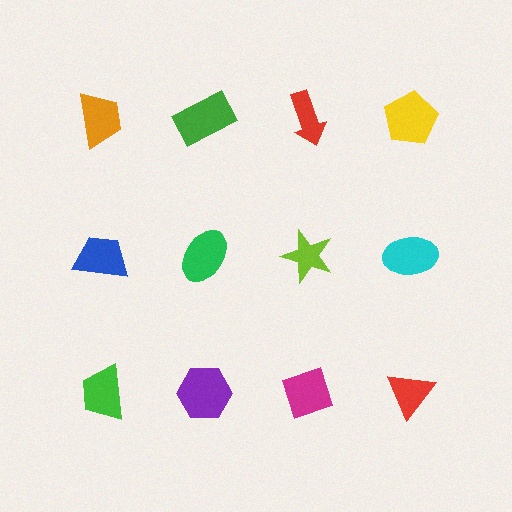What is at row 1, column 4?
A yellow pentagon.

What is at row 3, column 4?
A red triangle.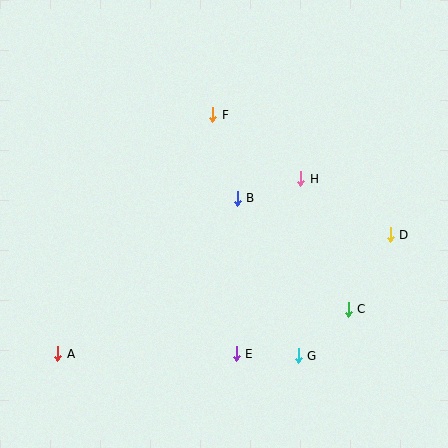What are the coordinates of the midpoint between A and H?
The midpoint between A and H is at (179, 266).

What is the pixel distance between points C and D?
The distance between C and D is 85 pixels.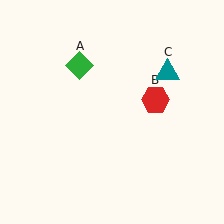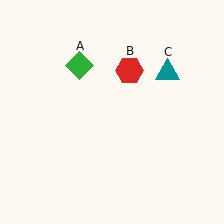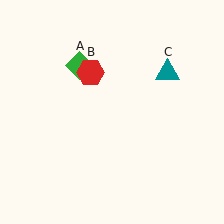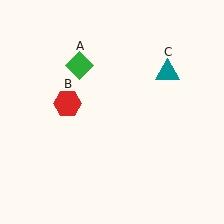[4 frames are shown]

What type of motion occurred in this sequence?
The red hexagon (object B) rotated counterclockwise around the center of the scene.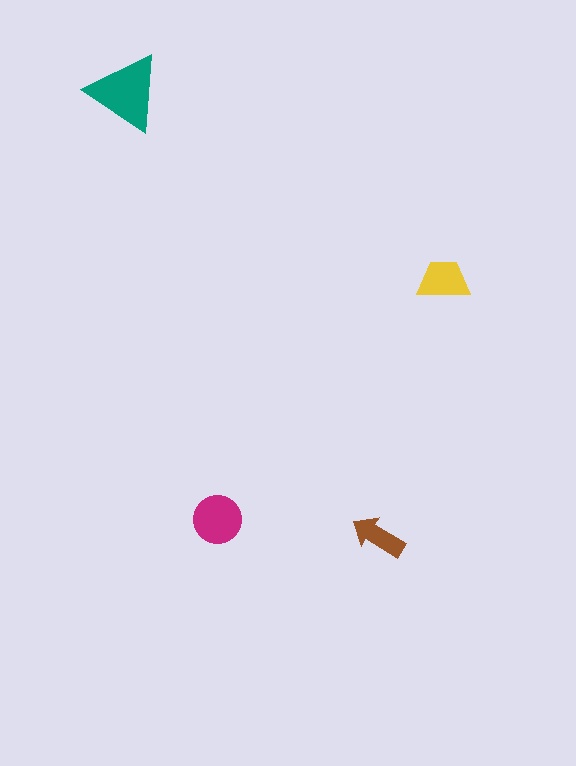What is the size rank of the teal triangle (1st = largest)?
1st.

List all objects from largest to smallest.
The teal triangle, the magenta circle, the yellow trapezoid, the brown arrow.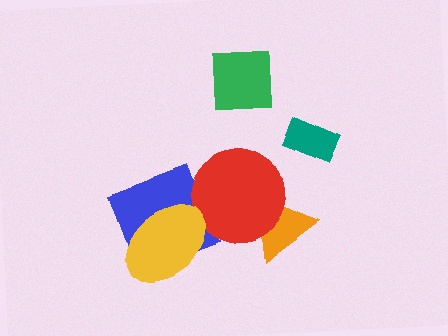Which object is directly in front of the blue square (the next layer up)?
The red circle is directly in front of the blue square.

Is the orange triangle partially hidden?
Yes, it is partially covered by another shape.